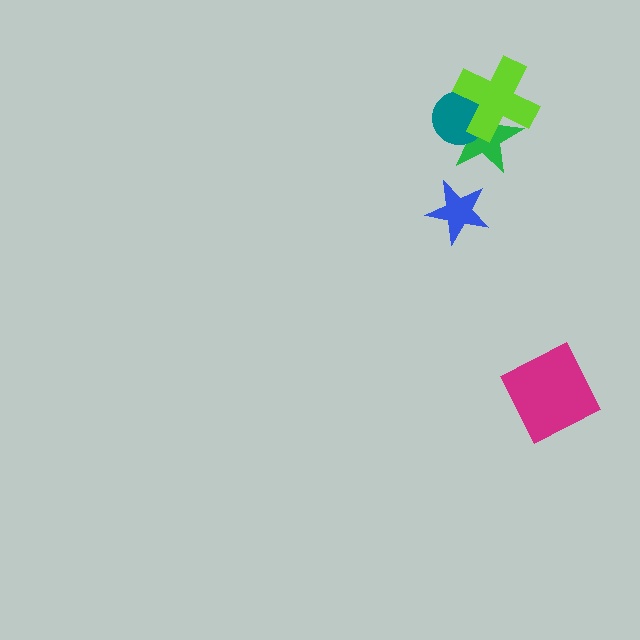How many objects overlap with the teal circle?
2 objects overlap with the teal circle.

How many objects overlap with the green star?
2 objects overlap with the green star.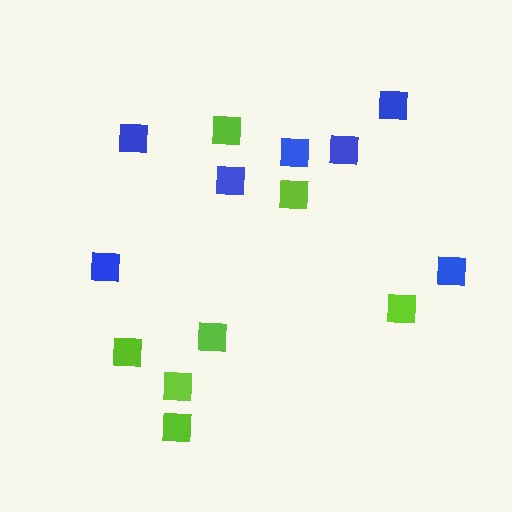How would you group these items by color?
There are 2 groups: one group of blue squares (7) and one group of lime squares (7).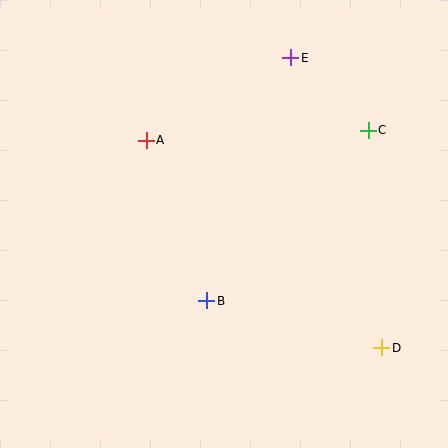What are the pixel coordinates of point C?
Point C is at (368, 130).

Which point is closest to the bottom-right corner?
Point D is closest to the bottom-right corner.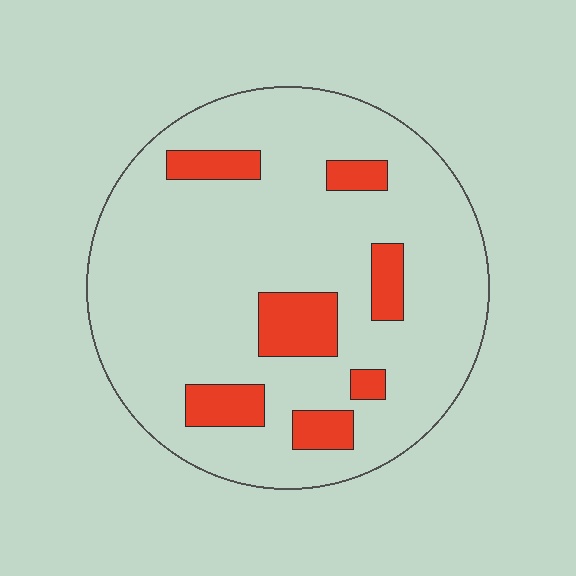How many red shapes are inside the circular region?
7.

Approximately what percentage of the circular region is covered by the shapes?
Approximately 15%.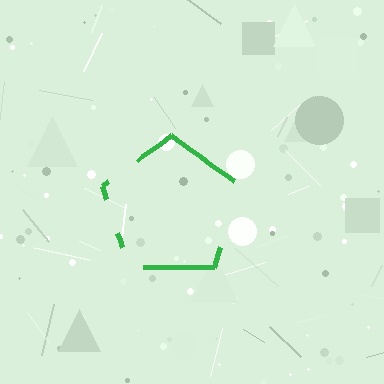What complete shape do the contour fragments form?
The contour fragments form a pentagon.